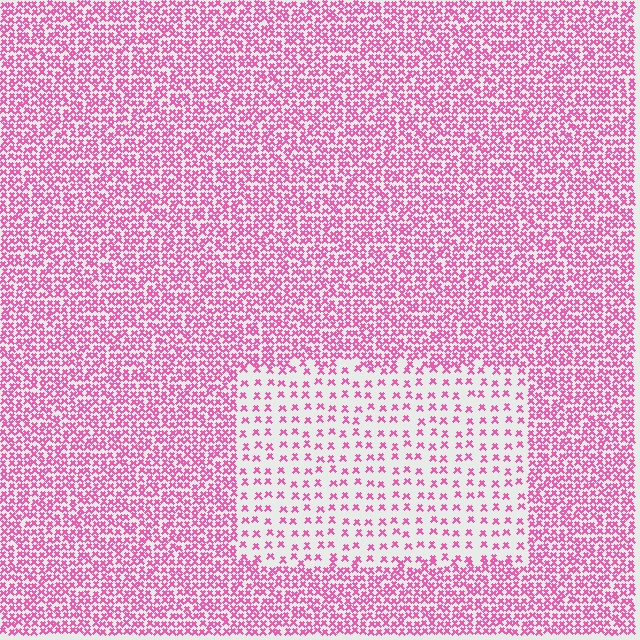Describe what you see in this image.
The image contains small pink elements arranged at two different densities. A rectangle-shaped region is visible where the elements are less densely packed than the surrounding area.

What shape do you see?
I see a rectangle.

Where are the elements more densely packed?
The elements are more densely packed outside the rectangle boundary.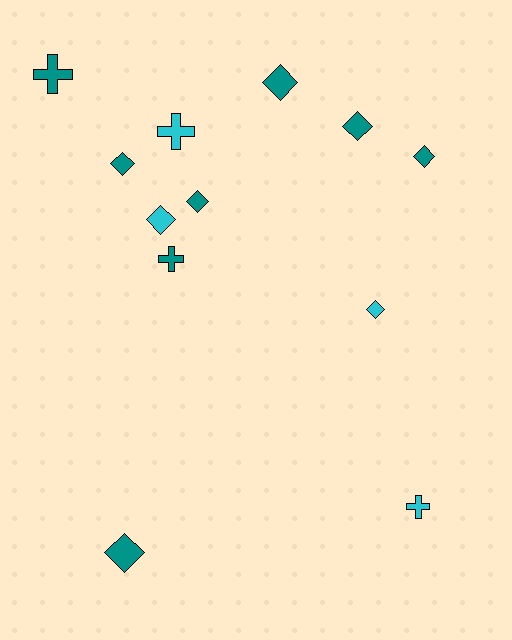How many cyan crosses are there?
There are 2 cyan crosses.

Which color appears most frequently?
Teal, with 8 objects.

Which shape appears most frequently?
Diamond, with 8 objects.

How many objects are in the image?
There are 12 objects.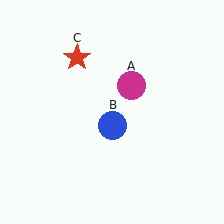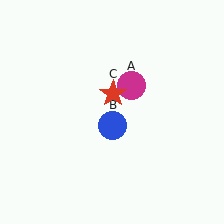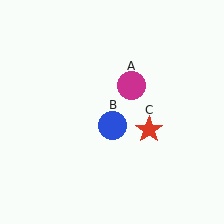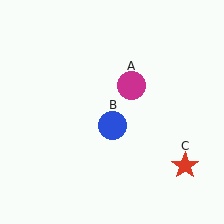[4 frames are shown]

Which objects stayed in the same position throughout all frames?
Magenta circle (object A) and blue circle (object B) remained stationary.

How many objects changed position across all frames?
1 object changed position: red star (object C).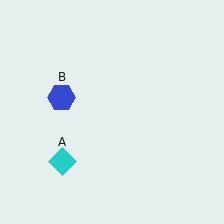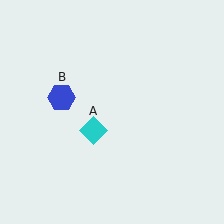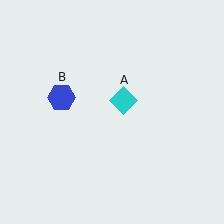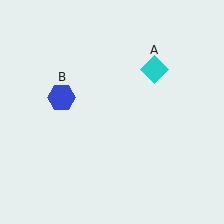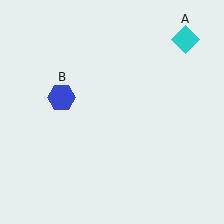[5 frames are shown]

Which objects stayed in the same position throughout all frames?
Blue hexagon (object B) remained stationary.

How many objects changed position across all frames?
1 object changed position: cyan diamond (object A).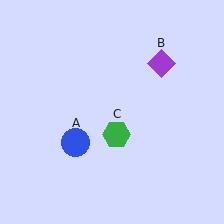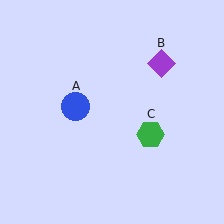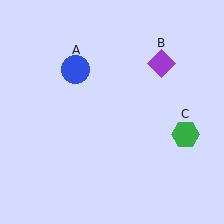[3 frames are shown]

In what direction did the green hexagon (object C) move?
The green hexagon (object C) moved right.